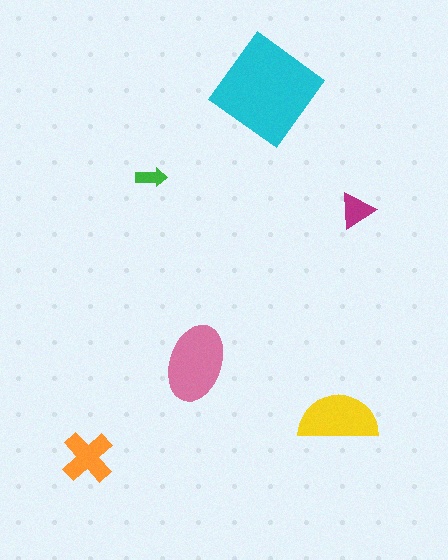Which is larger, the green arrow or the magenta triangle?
The magenta triangle.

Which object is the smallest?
The green arrow.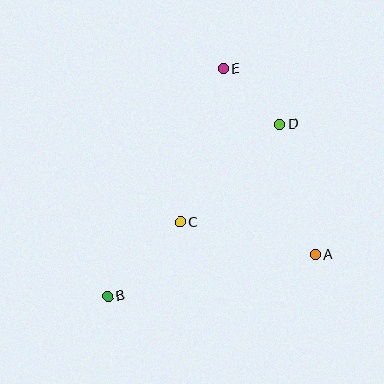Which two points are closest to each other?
Points D and E are closest to each other.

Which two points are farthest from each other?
Points B and E are farthest from each other.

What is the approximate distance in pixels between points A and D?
The distance between A and D is approximately 135 pixels.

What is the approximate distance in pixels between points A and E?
The distance between A and E is approximately 208 pixels.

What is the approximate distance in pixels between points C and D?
The distance between C and D is approximately 139 pixels.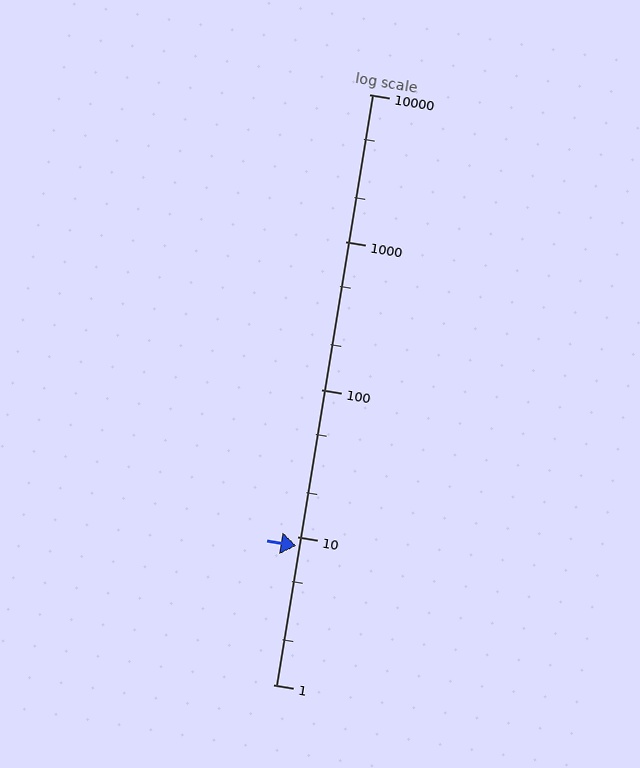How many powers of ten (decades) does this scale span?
The scale spans 4 decades, from 1 to 10000.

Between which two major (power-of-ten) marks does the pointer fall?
The pointer is between 1 and 10.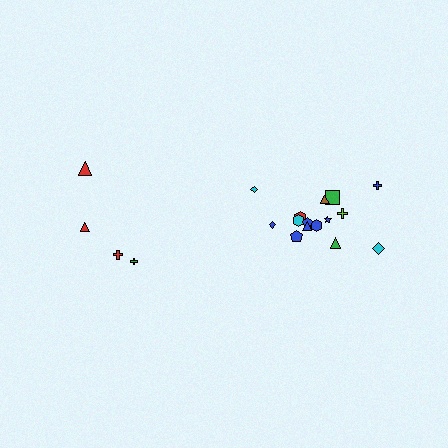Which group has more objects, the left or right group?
The right group.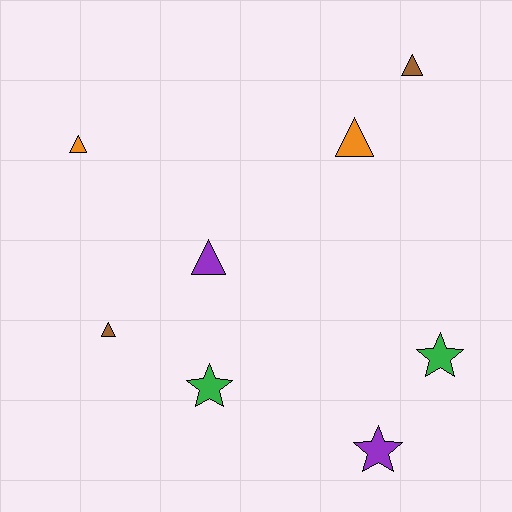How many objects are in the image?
There are 8 objects.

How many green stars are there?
There are 2 green stars.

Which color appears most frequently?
Orange, with 2 objects.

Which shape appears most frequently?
Triangle, with 5 objects.